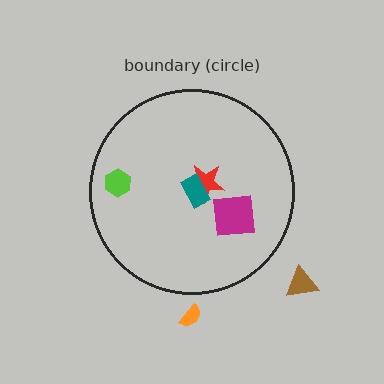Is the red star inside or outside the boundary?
Inside.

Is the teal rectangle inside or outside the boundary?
Inside.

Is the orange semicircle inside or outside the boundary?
Outside.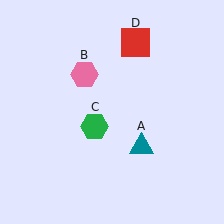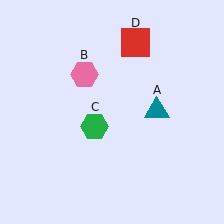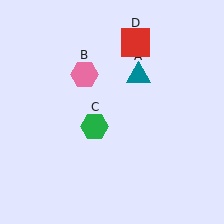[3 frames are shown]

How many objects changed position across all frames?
1 object changed position: teal triangle (object A).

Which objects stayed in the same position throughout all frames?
Pink hexagon (object B) and green hexagon (object C) and red square (object D) remained stationary.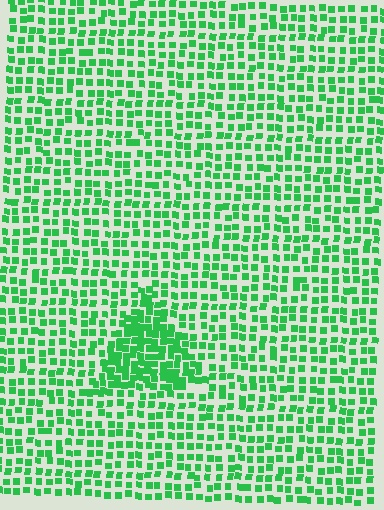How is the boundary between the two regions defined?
The boundary is defined by a change in element density (approximately 1.8x ratio). All elements are the same color, size, and shape.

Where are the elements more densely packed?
The elements are more densely packed inside the triangle boundary.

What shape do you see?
I see a triangle.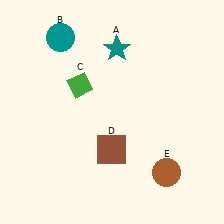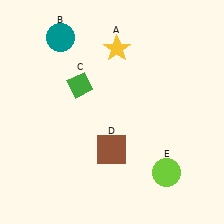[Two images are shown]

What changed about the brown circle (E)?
In Image 1, E is brown. In Image 2, it changed to lime.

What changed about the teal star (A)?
In Image 1, A is teal. In Image 2, it changed to yellow.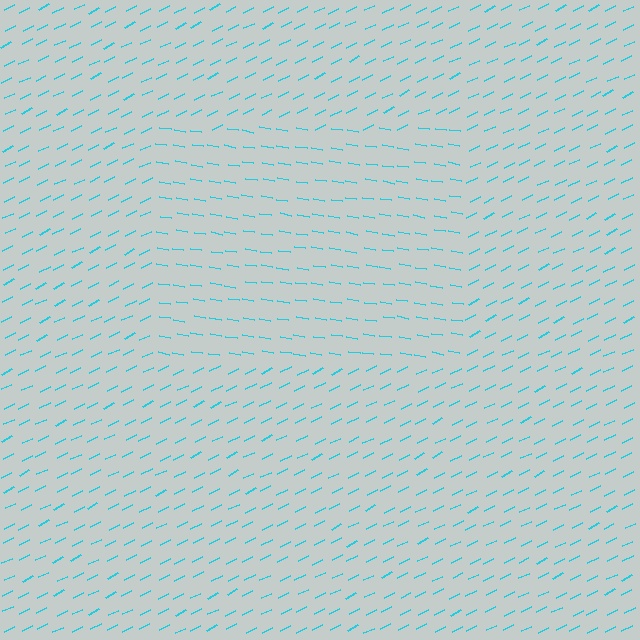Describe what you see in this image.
The image is filled with small cyan line segments. A rectangle region in the image has lines oriented differently from the surrounding lines, creating a visible texture boundary.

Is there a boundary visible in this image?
Yes, there is a texture boundary formed by a change in line orientation.